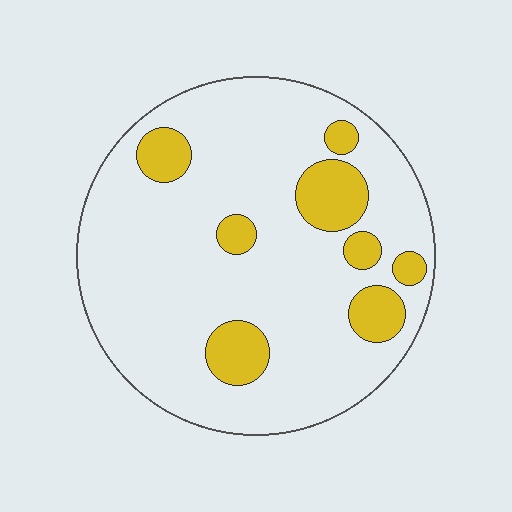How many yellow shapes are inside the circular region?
8.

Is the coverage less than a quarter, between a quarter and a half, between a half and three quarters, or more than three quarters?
Less than a quarter.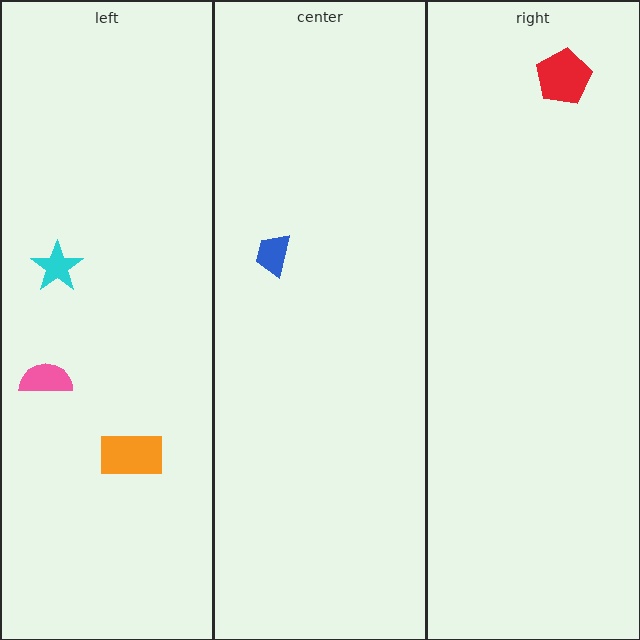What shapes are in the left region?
The orange rectangle, the cyan star, the pink semicircle.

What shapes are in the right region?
The red pentagon.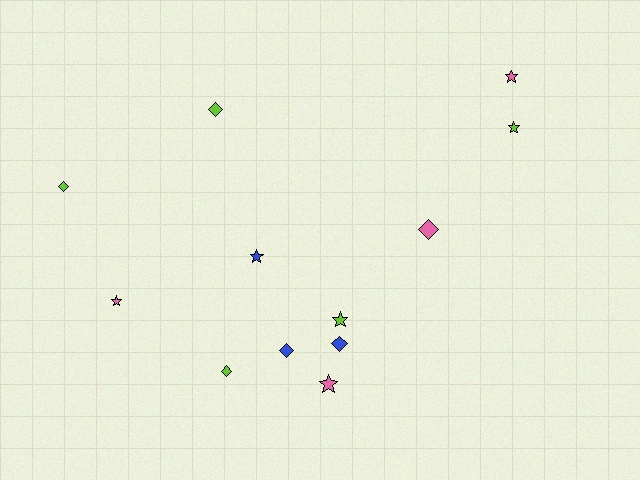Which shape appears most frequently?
Star, with 6 objects.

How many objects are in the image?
There are 12 objects.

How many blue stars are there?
There is 1 blue star.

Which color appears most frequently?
Lime, with 5 objects.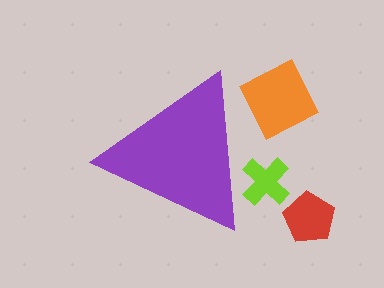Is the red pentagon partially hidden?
No, the red pentagon is fully visible.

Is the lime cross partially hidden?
Yes, the lime cross is partially hidden behind the purple triangle.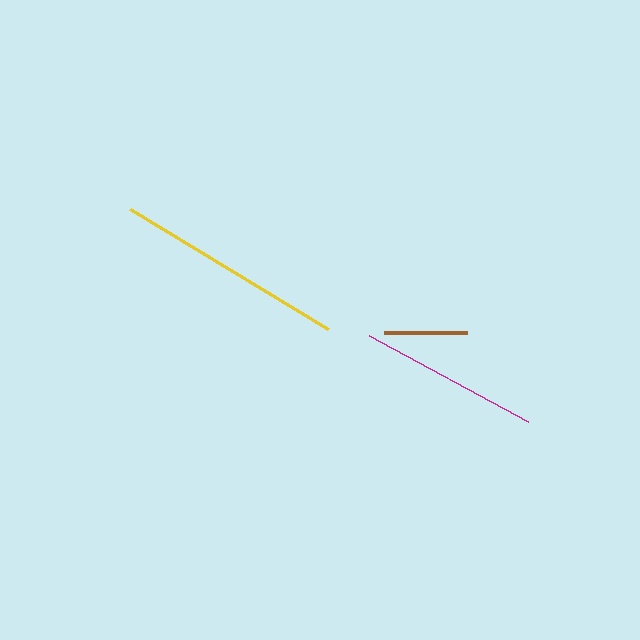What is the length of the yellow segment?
The yellow segment is approximately 231 pixels long.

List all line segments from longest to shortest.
From longest to shortest: yellow, magenta, brown.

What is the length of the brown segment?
The brown segment is approximately 83 pixels long.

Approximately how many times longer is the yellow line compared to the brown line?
The yellow line is approximately 2.8 times the length of the brown line.